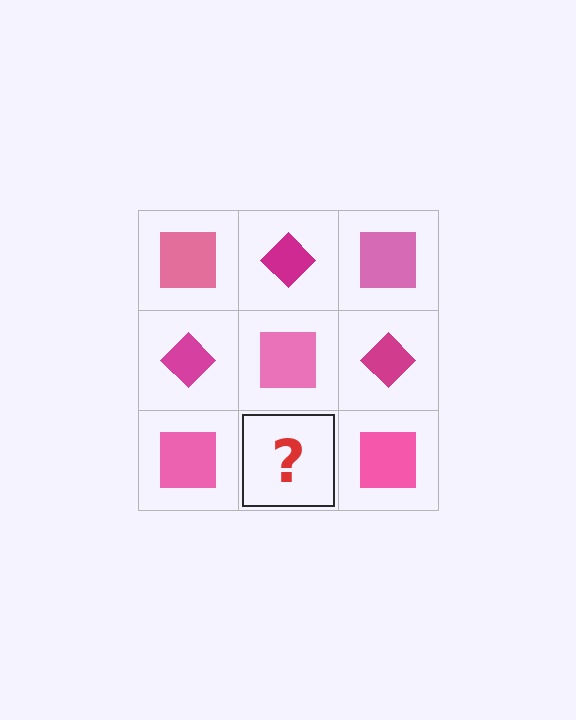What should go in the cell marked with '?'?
The missing cell should contain a magenta diamond.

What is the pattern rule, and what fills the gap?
The rule is that it alternates pink square and magenta diamond in a checkerboard pattern. The gap should be filled with a magenta diamond.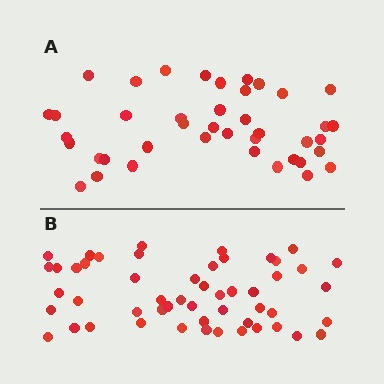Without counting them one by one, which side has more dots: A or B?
Region B (the bottom region) has more dots.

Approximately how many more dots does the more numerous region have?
Region B has roughly 12 or so more dots than region A.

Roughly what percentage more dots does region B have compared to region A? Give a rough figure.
About 25% more.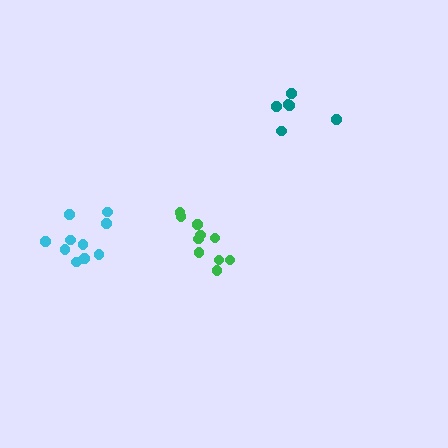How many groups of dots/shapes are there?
There are 3 groups.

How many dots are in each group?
Group 1: 10 dots, Group 2: 6 dots, Group 3: 10 dots (26 total).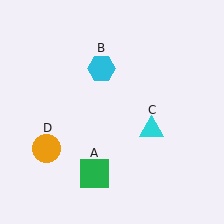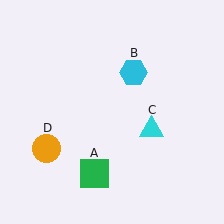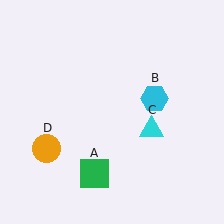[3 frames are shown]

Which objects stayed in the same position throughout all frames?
Green square (object A) and cyan triangle (object C) and orange circle (object D) remained stationary.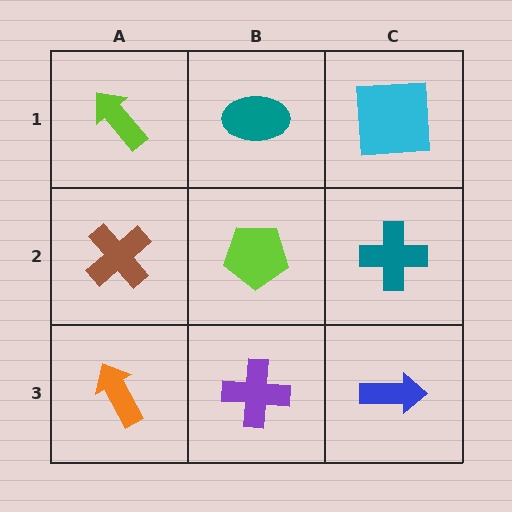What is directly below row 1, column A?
A brown cross.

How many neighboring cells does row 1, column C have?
2.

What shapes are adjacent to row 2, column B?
A teal ellipse (row 1, column B), a purple cross (row 3, column B), a brown cross (row 2, column A), a teal cross (row 2, column C).